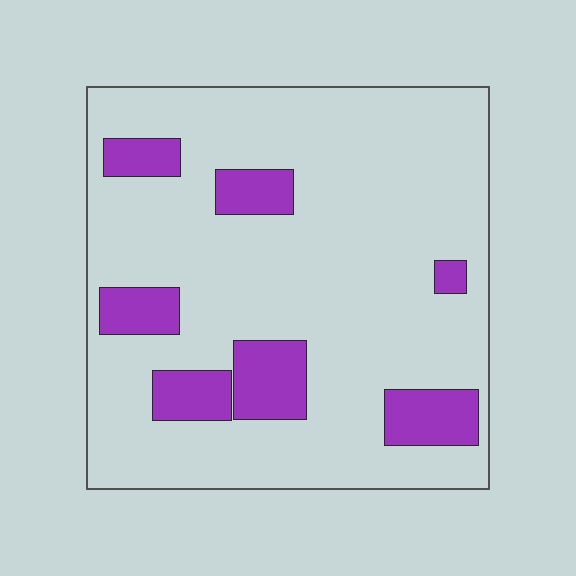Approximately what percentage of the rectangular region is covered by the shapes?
Approximately 15%.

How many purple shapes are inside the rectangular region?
7.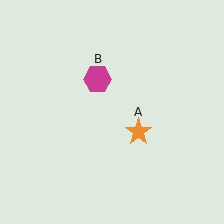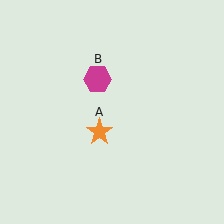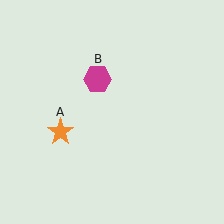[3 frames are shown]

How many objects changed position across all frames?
1 object changed position: orange star (object A).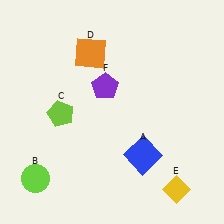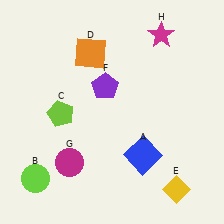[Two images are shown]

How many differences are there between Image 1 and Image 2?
There are 2 differences between the two images.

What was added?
A magenta circle (G), a magenta star (H) were added in Image 2.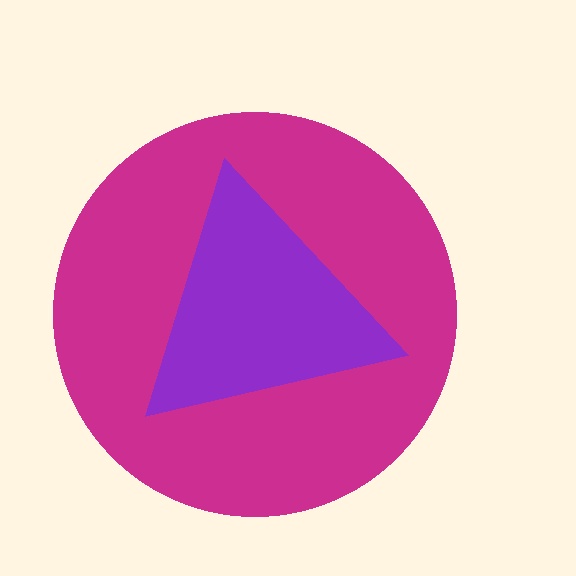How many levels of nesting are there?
2.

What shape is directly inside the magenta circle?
The purple triangle.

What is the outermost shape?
The magenta circle.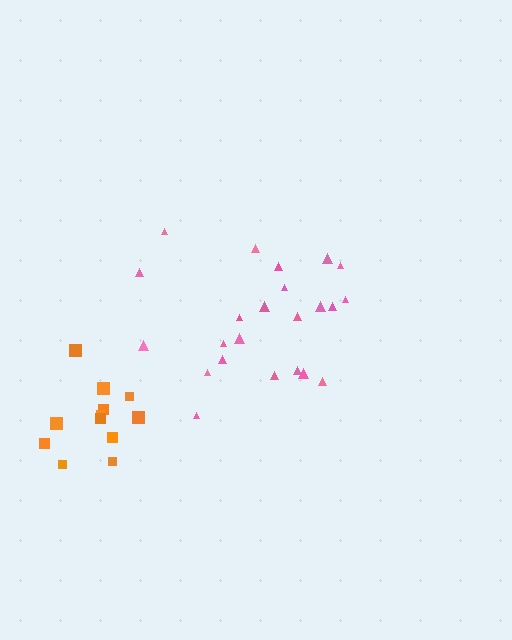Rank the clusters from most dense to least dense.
orange, pink.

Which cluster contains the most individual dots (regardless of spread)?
Pink (23).